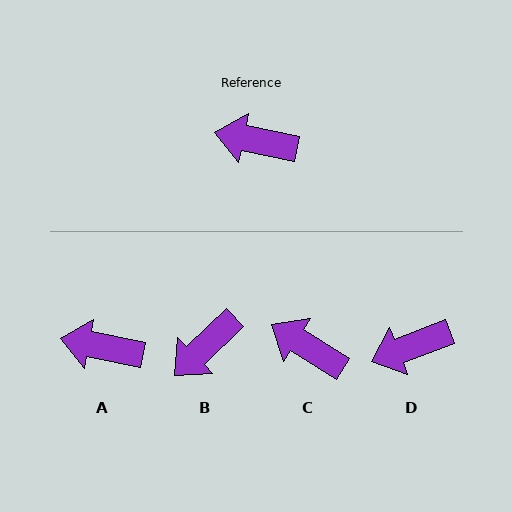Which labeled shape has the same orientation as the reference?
A.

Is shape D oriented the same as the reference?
No, it is off by about 32 degrees.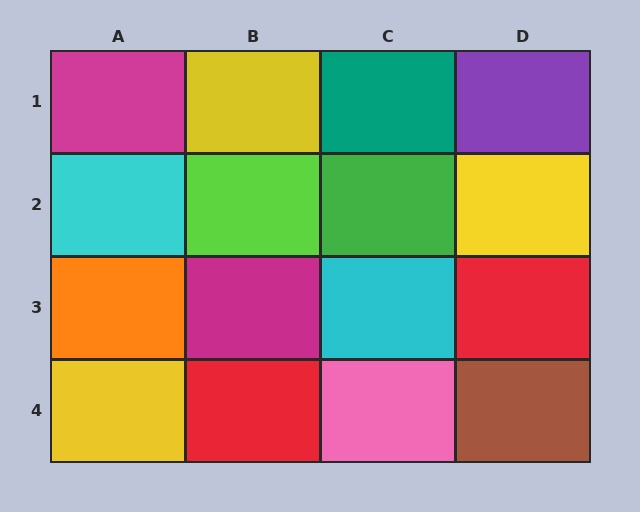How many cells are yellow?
3 cells are yellow.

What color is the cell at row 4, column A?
Yellow.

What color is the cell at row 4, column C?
Pink.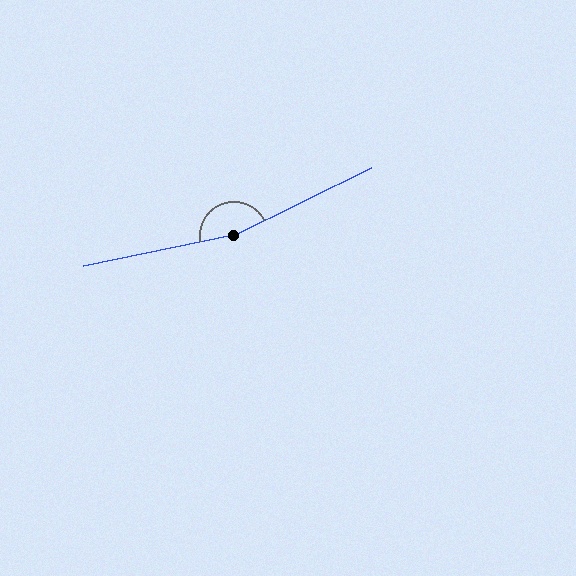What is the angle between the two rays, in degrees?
Approximately 165 degrees.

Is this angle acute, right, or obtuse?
It is obtuse.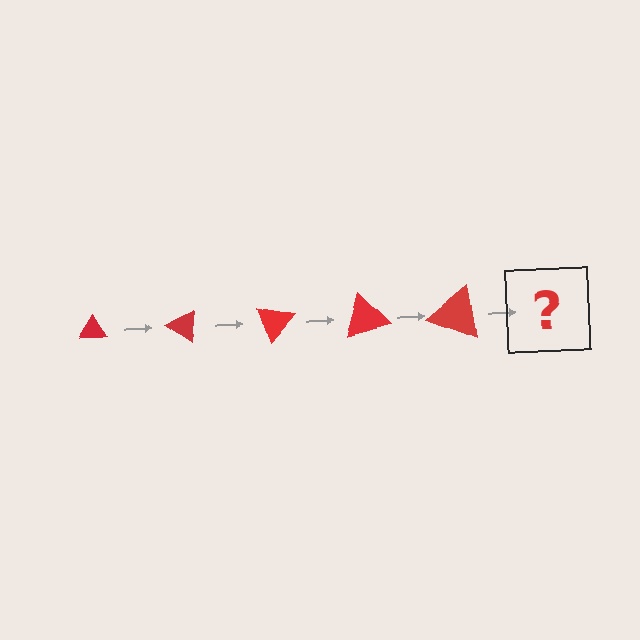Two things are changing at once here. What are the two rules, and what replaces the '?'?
The two rules are that the triangle grows larger each step and it rotates 35 degrees each step. The '?' should be a triangle, larger than the previous one and rotated 175 degrees from the start.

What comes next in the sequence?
The next element should be a triangle, larger than the previous one and rotated 175 degrees from the start.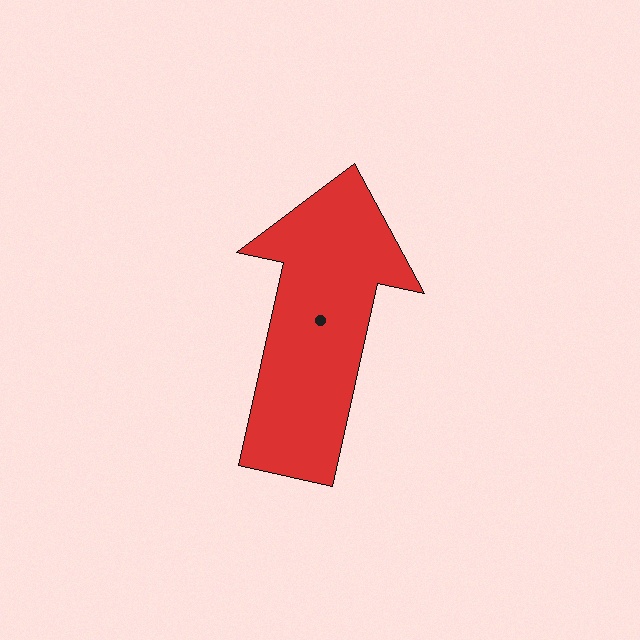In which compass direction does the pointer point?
North.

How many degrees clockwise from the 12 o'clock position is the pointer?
Approximately 12 degrees.